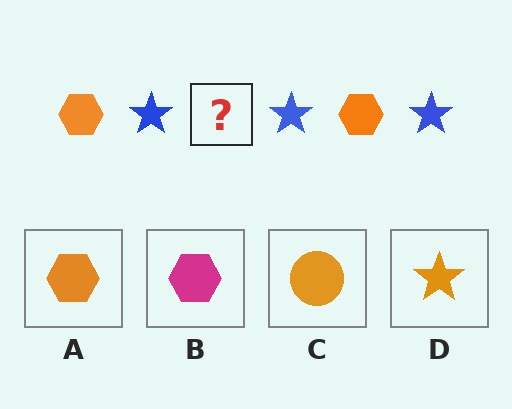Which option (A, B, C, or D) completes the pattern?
A.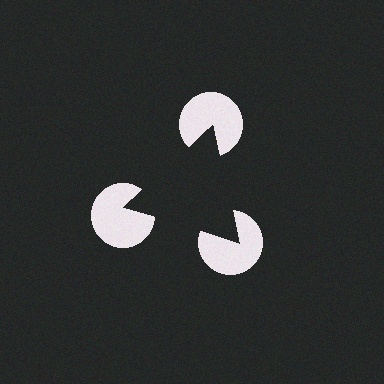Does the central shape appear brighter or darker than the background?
It typically appears slightly darker than the background, even though no actual brightness change is drawn.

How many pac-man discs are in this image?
There are 3 — one at each vertex of the illusory triangle.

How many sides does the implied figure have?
3 sides.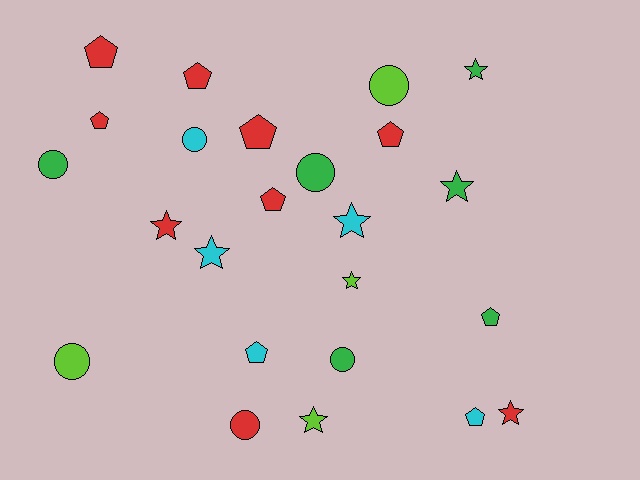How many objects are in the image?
There are 24 objects.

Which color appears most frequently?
Red, with 9 objects.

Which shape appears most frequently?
Pentagon, with 9 objects.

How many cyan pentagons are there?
There are 2 cyan pentagons.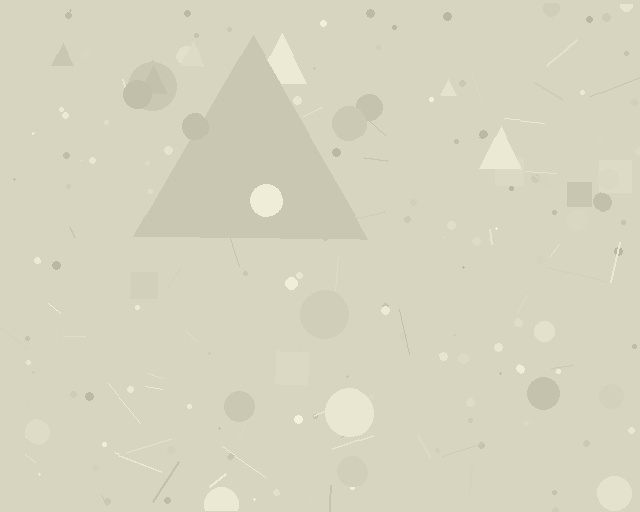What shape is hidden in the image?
A triangle is hidden in the image.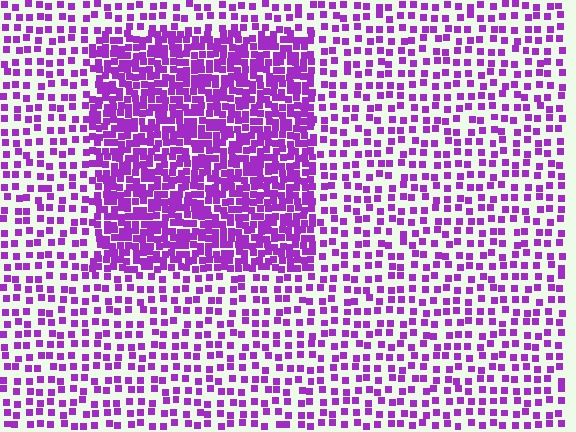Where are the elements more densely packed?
The elements are more densely packed inside the rectangle boundary.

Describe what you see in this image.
The image contains small purple elements arranged at two different densities. A rectangle-shaped region is visible where the elements are more densely packed than the surrounding area.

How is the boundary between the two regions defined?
The boundary is defined by a change in element density (approximately 2.4x ratio). All elements are the same color, size, and shape.